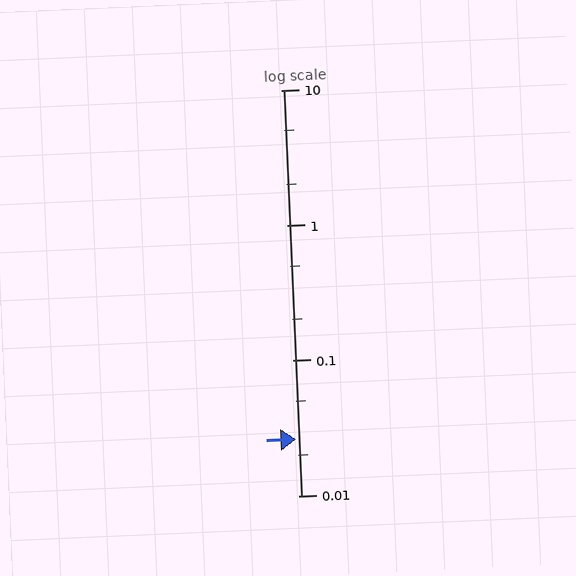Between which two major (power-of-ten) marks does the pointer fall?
The pointer is between 0.01 and 0.1.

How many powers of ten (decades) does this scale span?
The scale spans 3 decades, from 0.01 to 10.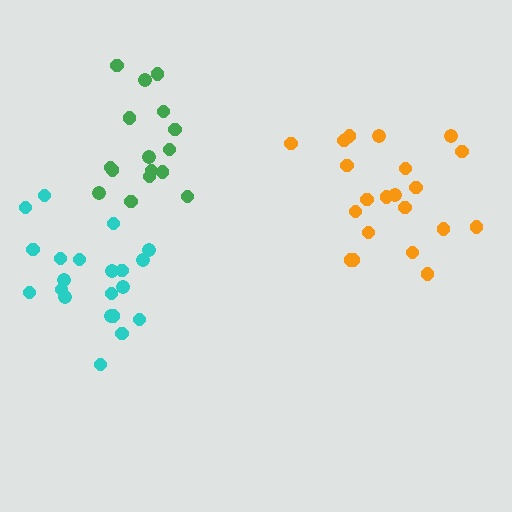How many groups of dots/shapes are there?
There are 3 groups.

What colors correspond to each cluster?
The clusters are colored: cyan, orange, green.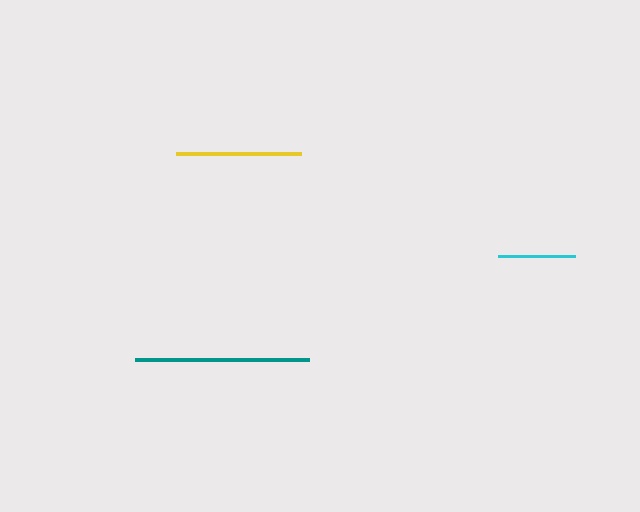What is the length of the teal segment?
The teal segment is approximately 174 pixels long.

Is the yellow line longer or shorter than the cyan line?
The yellow line is longer than the cyan line.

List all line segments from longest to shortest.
From longest to shortest: teal, yellow, cyan.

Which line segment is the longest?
The teal line is the longest at approximately 174 pixels.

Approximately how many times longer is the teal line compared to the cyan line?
The teal line is approximately 2.3 times the length of the cyan line.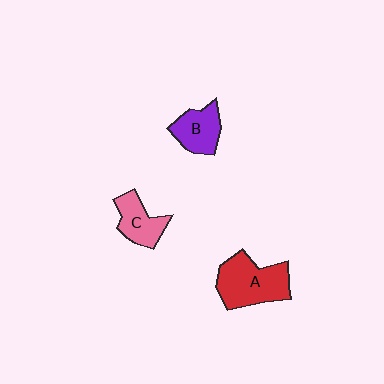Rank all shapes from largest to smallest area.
From largest to smallest: A (red), B (purple), C (pink).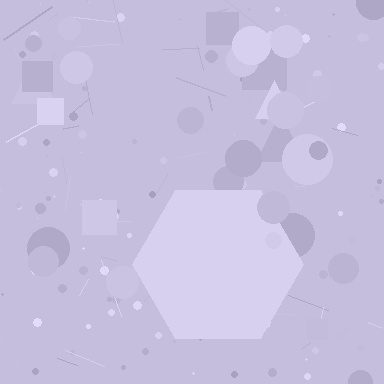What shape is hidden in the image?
A hexagon is hidden in the image.